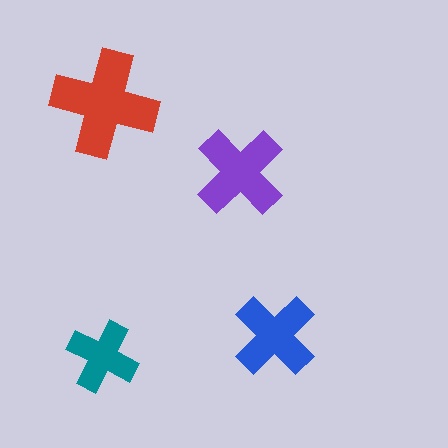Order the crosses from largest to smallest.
the red one, the purple one, the blue one, the teal one.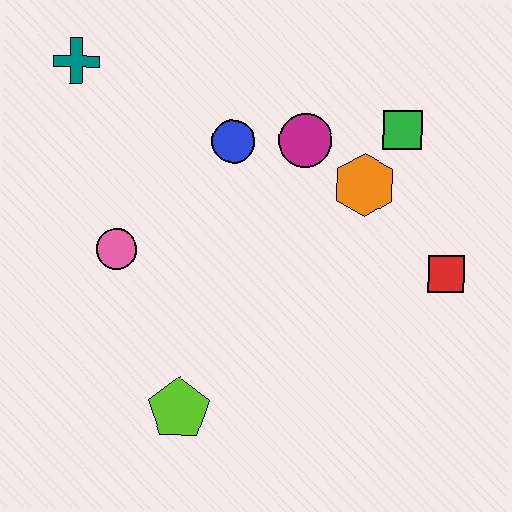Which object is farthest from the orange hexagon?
The teal cross is farthest from the orange hexagon.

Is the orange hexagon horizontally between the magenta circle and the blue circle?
No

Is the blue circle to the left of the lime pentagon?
No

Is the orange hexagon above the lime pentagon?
Yes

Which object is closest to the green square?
The orange hexagon is closest to the green square.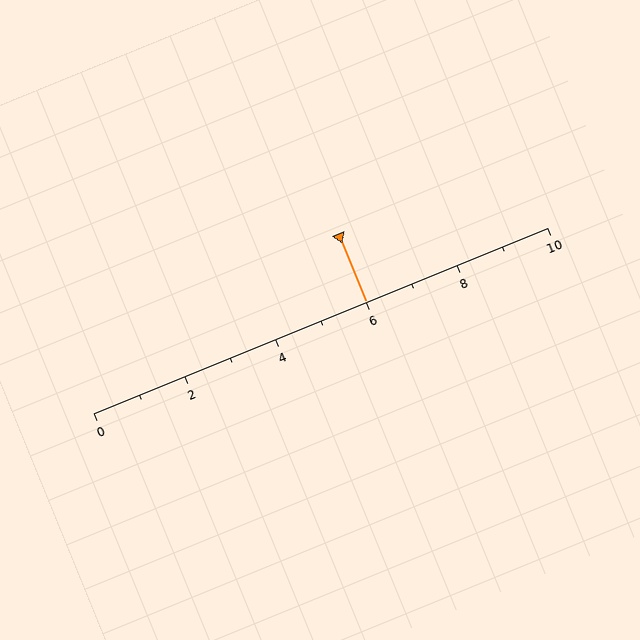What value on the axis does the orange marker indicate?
The marker indicates approximately 6.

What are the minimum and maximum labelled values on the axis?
The axis runs from 0 to 10.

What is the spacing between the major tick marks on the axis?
The major ticks are spaced 2 apart.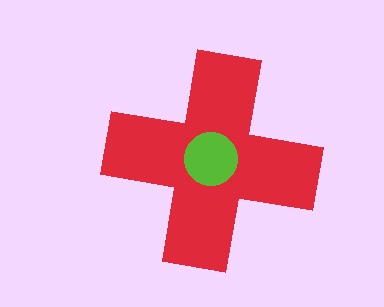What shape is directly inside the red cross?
The lime circle.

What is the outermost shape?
The red cross.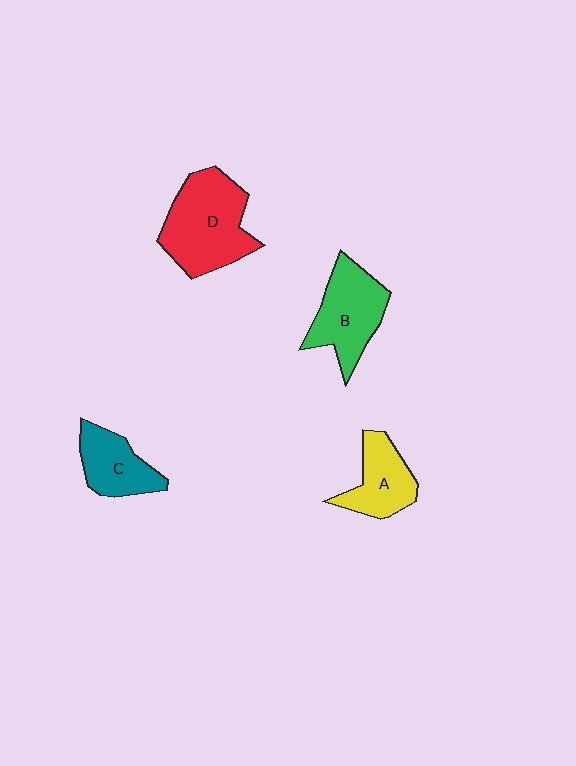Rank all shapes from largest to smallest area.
From largest to smallest: D (red), B (green), A (yellow), C (teal).